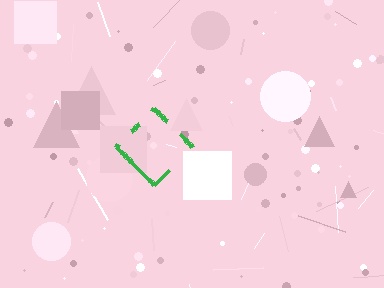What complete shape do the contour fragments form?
The contour fragments form a diamond.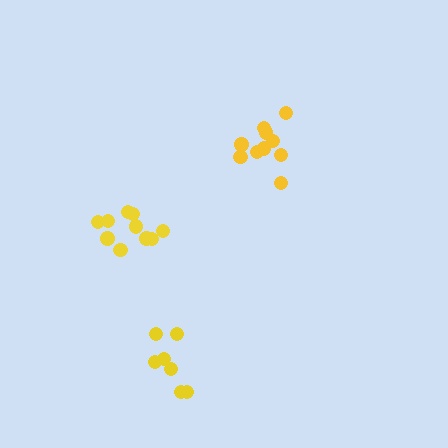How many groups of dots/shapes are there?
There are 3 groups.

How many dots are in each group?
Group 1: 10 dots, Group 2: 7 dots, Group 3: 10 dots (27 total).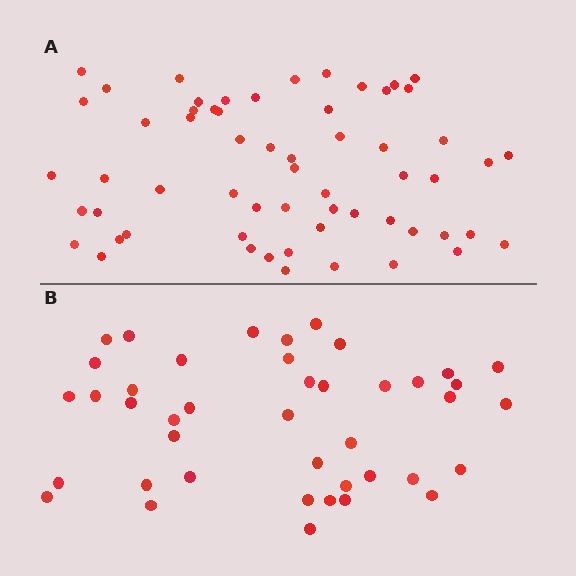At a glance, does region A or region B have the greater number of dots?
Region A (the top region) has more dots.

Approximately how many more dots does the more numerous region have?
Region A has approximately 20 more dots than region B.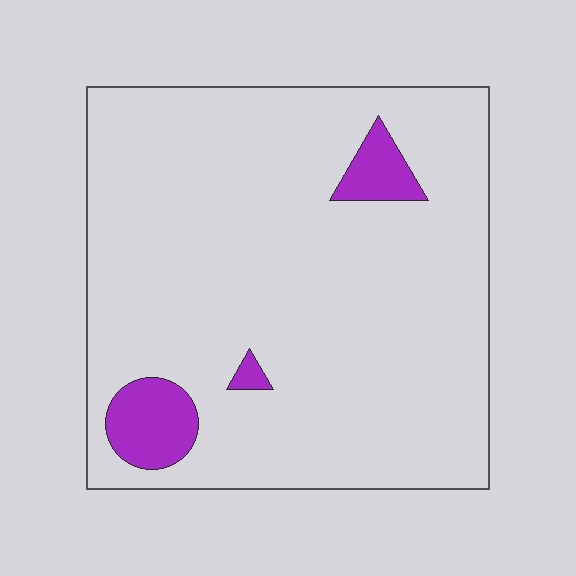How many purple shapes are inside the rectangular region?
3.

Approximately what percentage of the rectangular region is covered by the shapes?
Approximately 5%.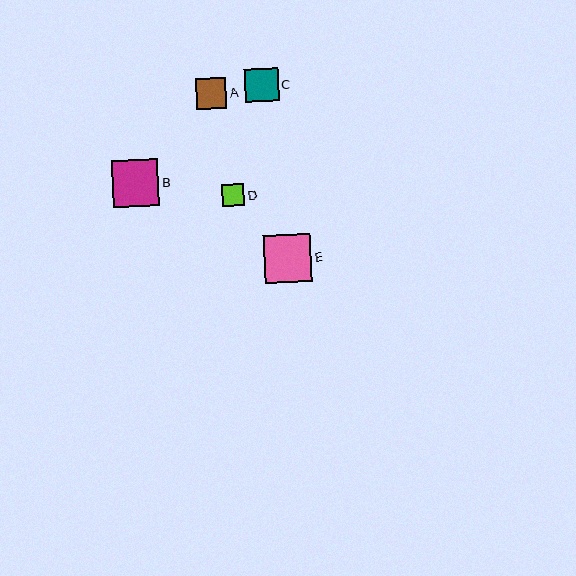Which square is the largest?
Square E is the largest with a size of approximately 47 pixels.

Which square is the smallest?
Square D is the smallest with a size of approximately 23 pixels.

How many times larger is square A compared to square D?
Square A is approximately 1.3 times the size of square D.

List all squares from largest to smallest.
From largest to smallest: E, B, C, A, D.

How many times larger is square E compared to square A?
Square E is approximately 1.5 times the size of square A.